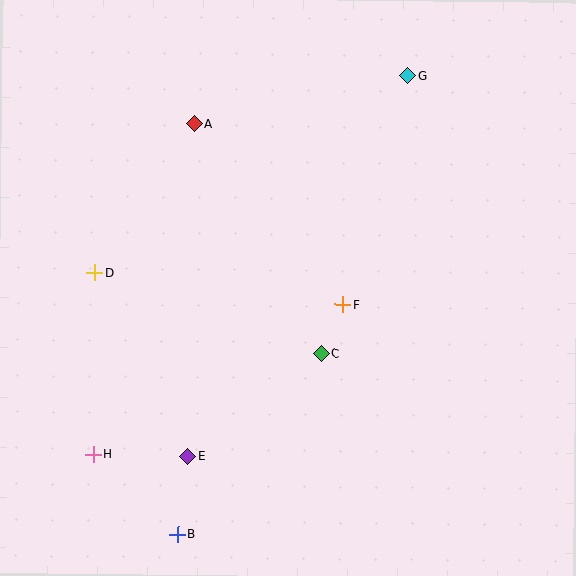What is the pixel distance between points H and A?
The distance between H and A is 346 pixels.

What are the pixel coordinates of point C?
Point C is at (322, 354).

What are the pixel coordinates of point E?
Point E is at (188, 456).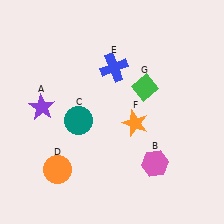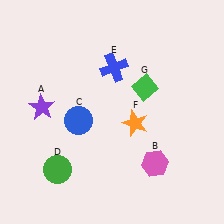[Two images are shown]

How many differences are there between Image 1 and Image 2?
There are 2 differences between the two images.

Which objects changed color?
C changed from teal to blue. D changed from orange to green.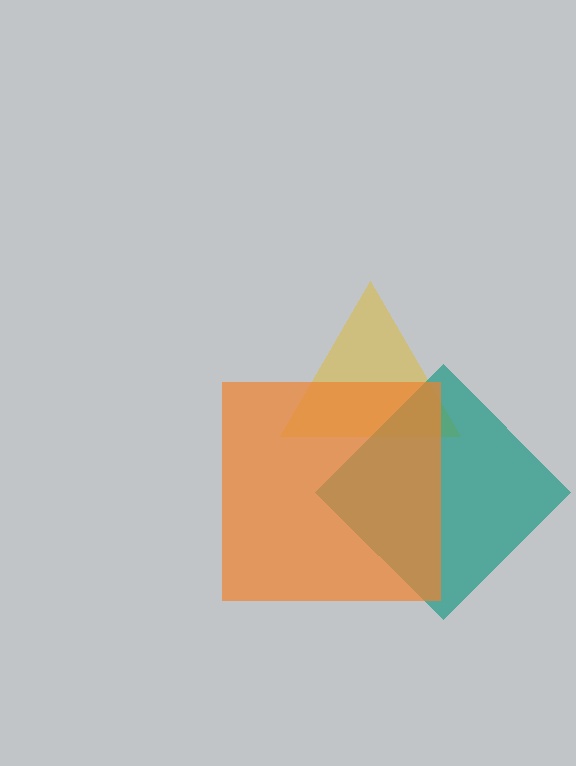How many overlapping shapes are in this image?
There are 3 overlapping shapes in the image.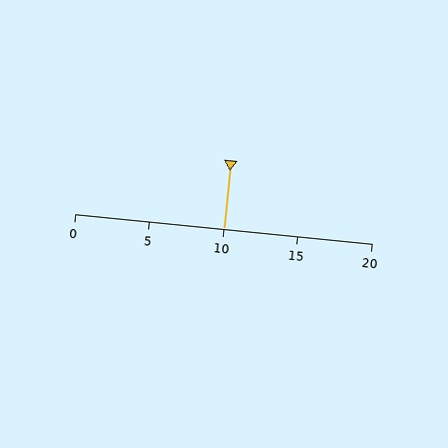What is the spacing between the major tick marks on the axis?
The major ticks are spaced 5 apart.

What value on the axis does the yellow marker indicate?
The marker indicates approximately 10.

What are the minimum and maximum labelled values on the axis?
The axis runs from 0 to 20.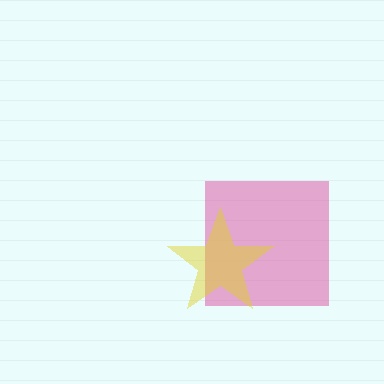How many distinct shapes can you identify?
There are 2 distinct shapes: a pink square, a yellow star.